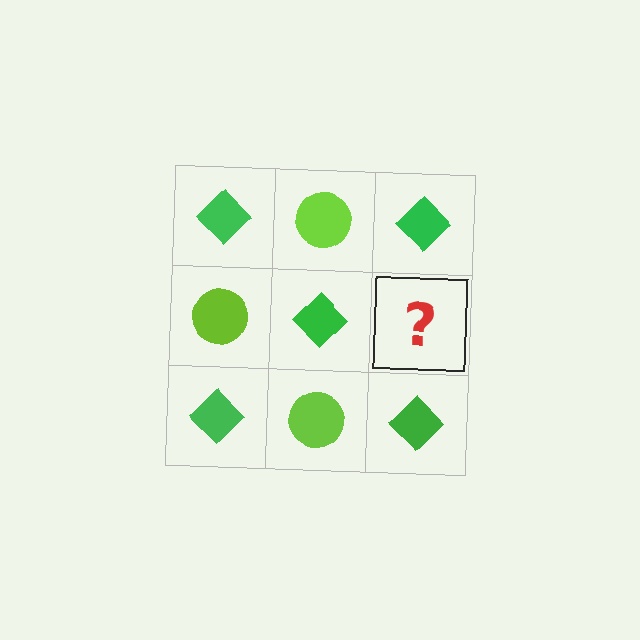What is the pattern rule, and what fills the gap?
The rule is that it alternates green diamond and lime circle in a checkerboard pattern. The gap should be filled with a lime circle.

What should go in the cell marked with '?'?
The missing cell should contain a lime circle.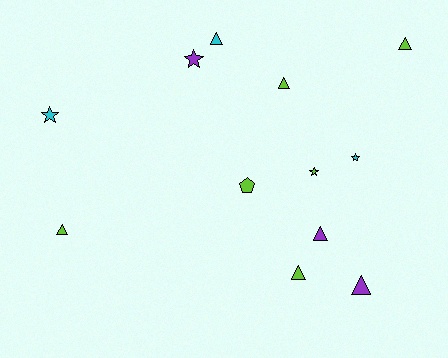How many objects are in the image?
There are 12 objects.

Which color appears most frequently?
Lime, with 6 objects.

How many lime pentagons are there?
There is 1 lime pentagon.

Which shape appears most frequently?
Triangle, with 7 objects.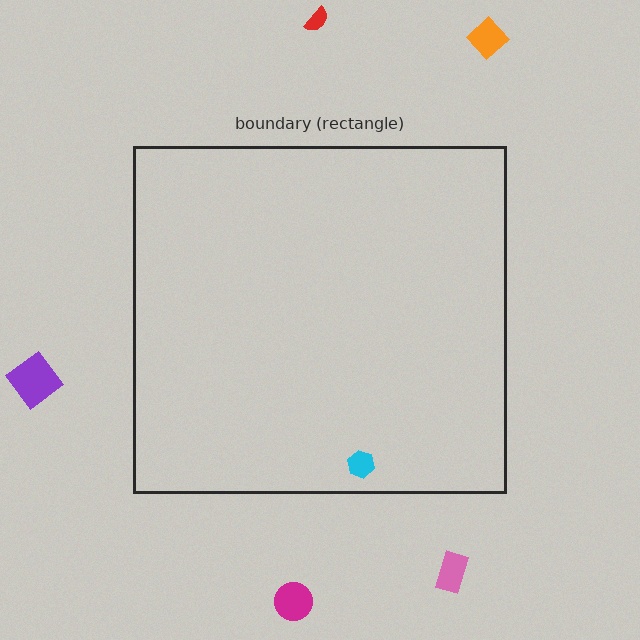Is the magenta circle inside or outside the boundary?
Outside.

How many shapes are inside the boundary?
1 inside, 5 outside.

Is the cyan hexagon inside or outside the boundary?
Inside.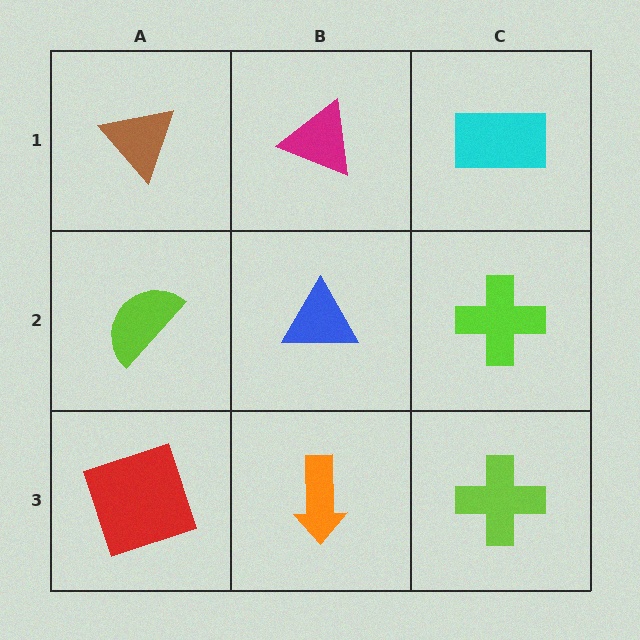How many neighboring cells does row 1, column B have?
3.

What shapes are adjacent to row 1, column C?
A lime cross (row 2, column C), a magenta triangle (row 1, column B).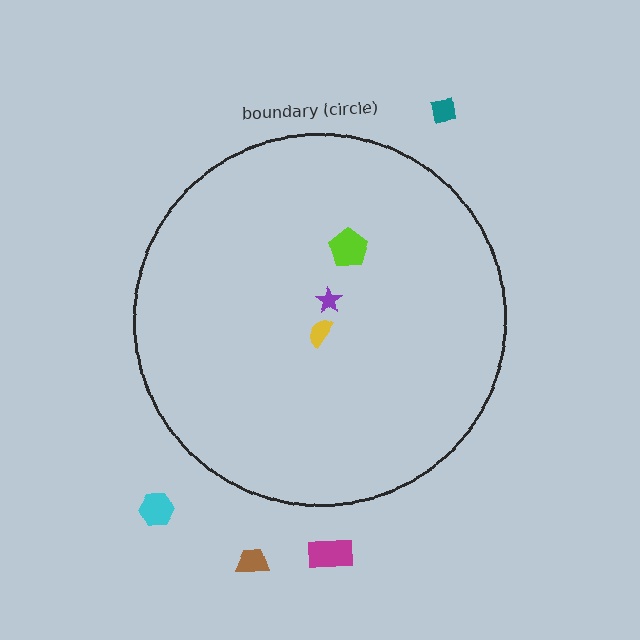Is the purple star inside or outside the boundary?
Inside.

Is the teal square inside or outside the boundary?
Outside.